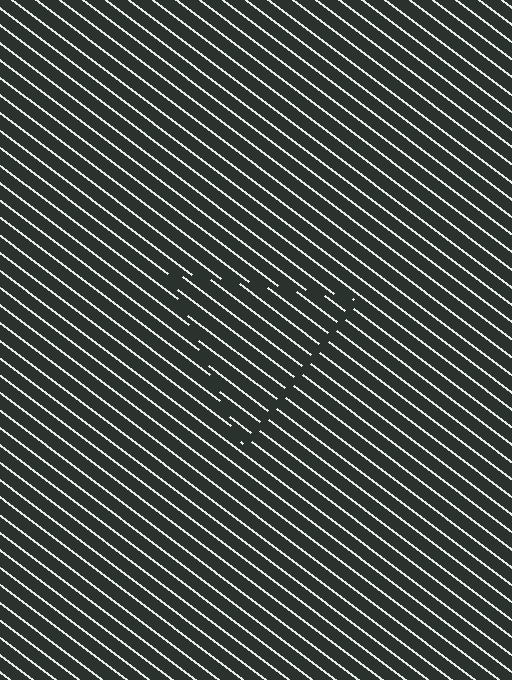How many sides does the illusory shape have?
3 sides — the line-ends trace a triangle.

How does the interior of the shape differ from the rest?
The interior of the shape contains the same grating, shifted by half a period — the contour is defined by the phase discontinuity where line-ends from the inner and outer gratings abut.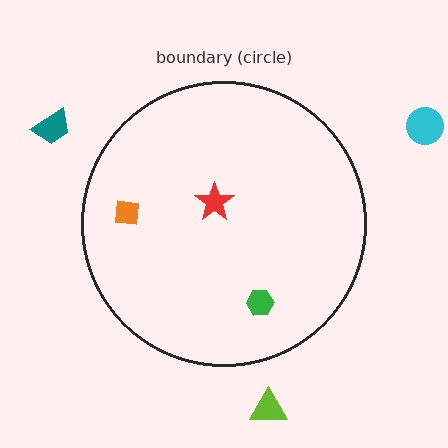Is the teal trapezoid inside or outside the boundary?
Outside.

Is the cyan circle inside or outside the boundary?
Outside.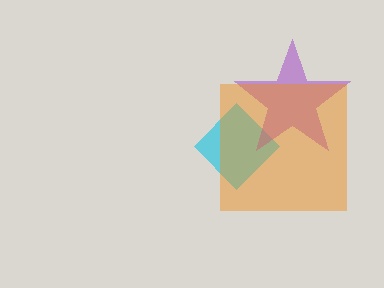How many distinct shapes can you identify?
There are 3 distinct shapes: a cyan diamond, a purple star, an orange square.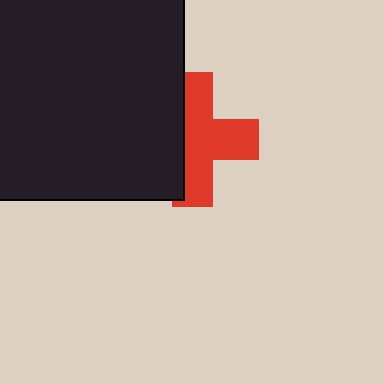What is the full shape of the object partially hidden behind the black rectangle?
The partially hidden object is a red cross.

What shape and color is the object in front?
The object in front is a black rectangle.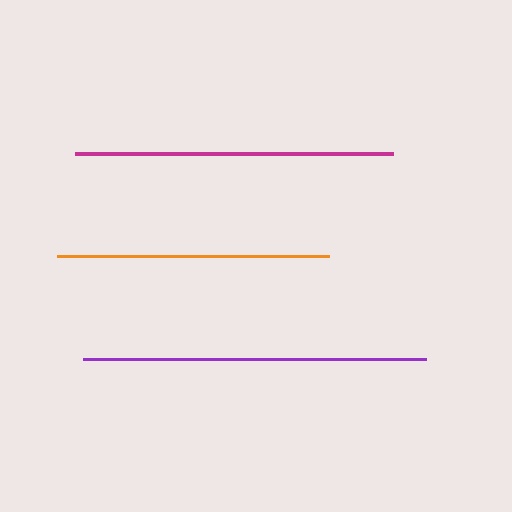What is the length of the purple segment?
The purple segment is approximately 343 pixels long.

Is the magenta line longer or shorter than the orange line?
The magenta line is longer than the orange line.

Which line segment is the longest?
The purple line is the longest at approximately 343 pixels.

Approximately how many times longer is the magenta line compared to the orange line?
The magenta line is approximately 1.2 times the length of the orange line.